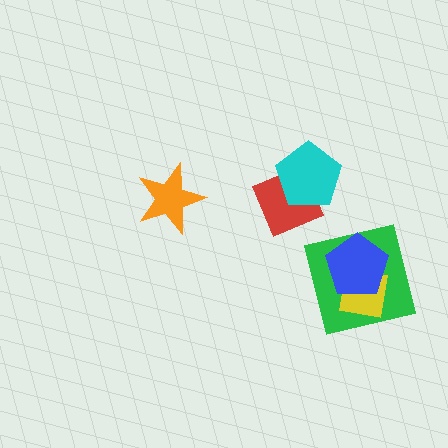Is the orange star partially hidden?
No, no other shape covers it.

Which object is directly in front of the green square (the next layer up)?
The yellow square is directly in front of the green square.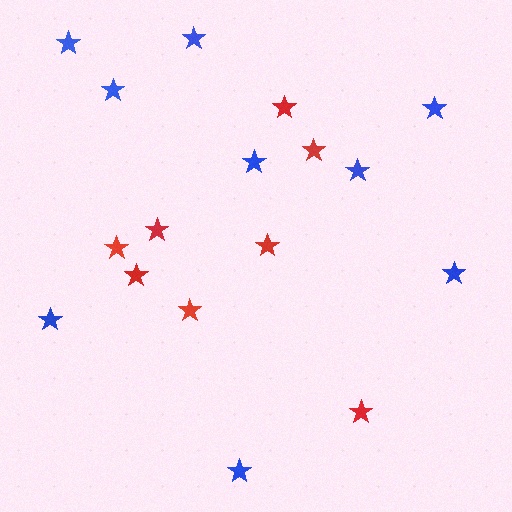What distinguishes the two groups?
There are 2 groups: one group of red stars (8) and one group of blue stars (9).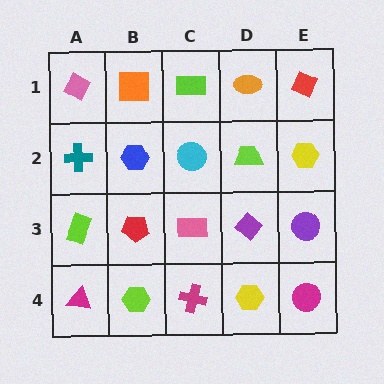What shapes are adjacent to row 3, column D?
A lime trapezoid (row 2, column D), a yellow hexagon (row 4, column D), a pink rectangle (row 3, column C), a purple circle (row 3, column E).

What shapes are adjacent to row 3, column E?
A yellow hexagon (row 2, column E), a magenta circle (row 4, column E), a purple diamond (row 3, column D).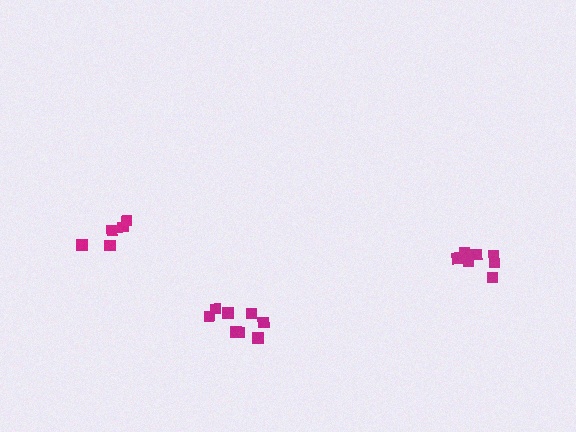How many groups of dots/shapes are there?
There are 3 groups.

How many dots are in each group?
Group 1: 7 dots, Group 2: 5 dots, Group 3: 8 dots (20 total).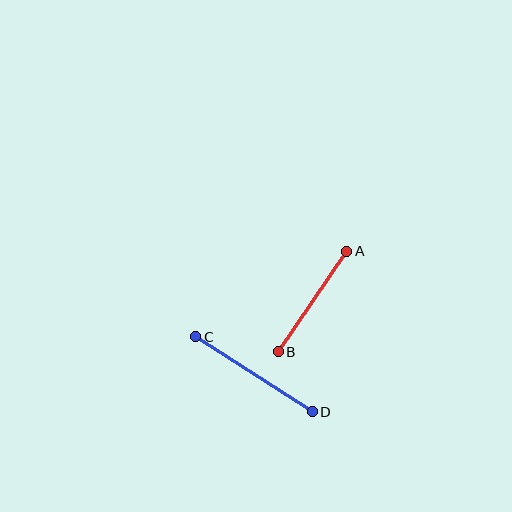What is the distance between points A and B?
The distance is approximately 122 pixels.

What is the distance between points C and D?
The distance is approximately 138 pixels.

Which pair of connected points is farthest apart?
Points C and D are farthest apart.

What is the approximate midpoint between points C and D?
The midpoint is at approximately (254, 374) pixels.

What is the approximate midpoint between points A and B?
The midpoint is at approximately (312, 301) pixels.